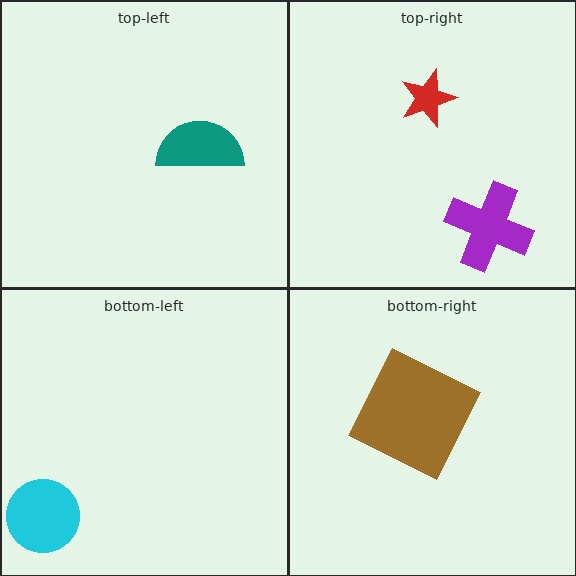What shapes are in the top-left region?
The teal semicircle.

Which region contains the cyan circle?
The bottom-left region.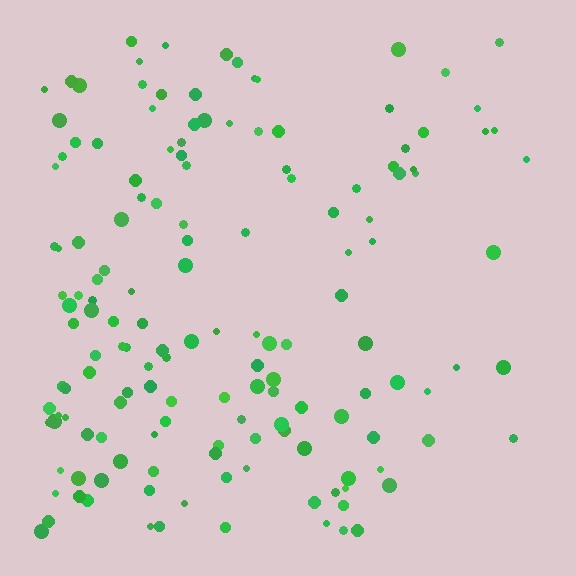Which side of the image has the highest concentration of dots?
The left.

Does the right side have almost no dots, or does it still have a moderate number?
Still a moderate number, just noticeably fewer than the left.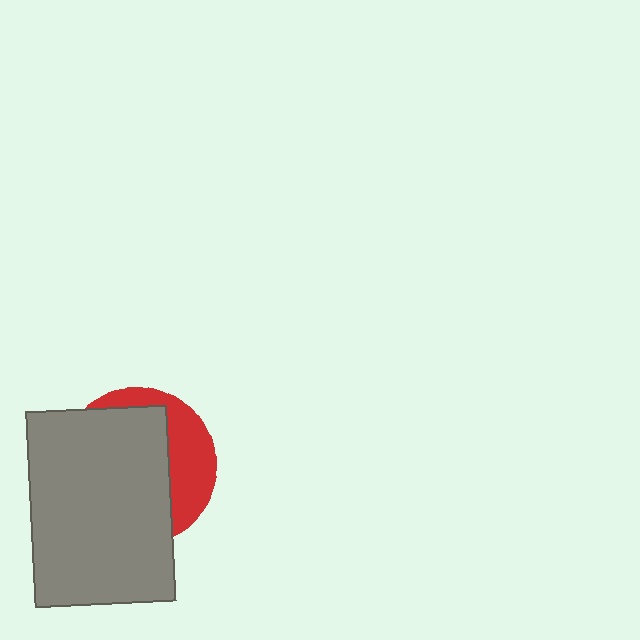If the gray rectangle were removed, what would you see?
You would see the complete red circle.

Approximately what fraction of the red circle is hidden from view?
Roughly 69% of the red circle is hidden behind the gray rectangle.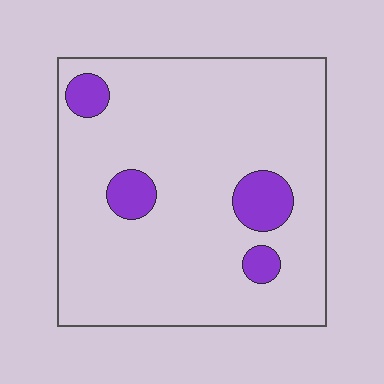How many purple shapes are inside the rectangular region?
4.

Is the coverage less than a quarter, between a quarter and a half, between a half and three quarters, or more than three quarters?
Less than a quarter.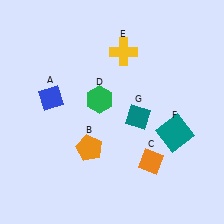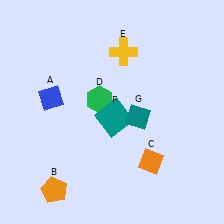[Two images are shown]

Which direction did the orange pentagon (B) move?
The orange pentagon (B) moved down.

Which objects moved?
The objects that moved are: the orange pentagon (B), the teal square (F).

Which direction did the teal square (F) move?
The teal square (F) moved left.